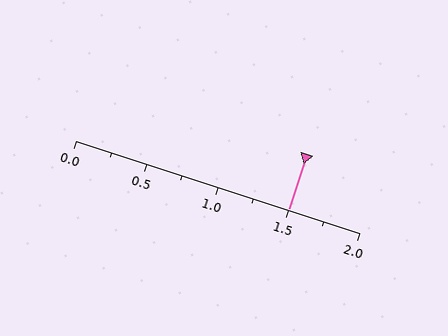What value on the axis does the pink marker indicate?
The marker indicates approximately 1.5.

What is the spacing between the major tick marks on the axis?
The major ticks are spaced 0.5 apart.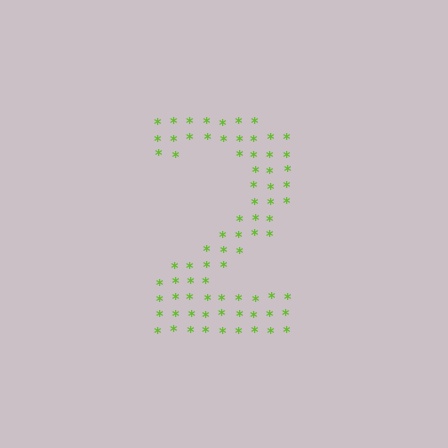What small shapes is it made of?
It is made of small asterisks.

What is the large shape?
The large shape is the digit 2.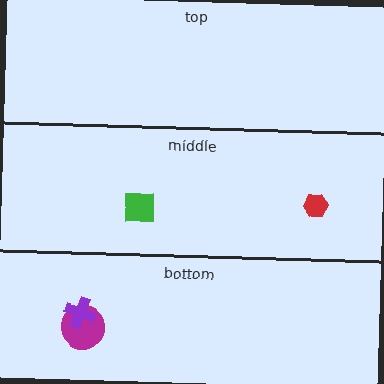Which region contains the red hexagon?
The middle region.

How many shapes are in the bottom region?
2.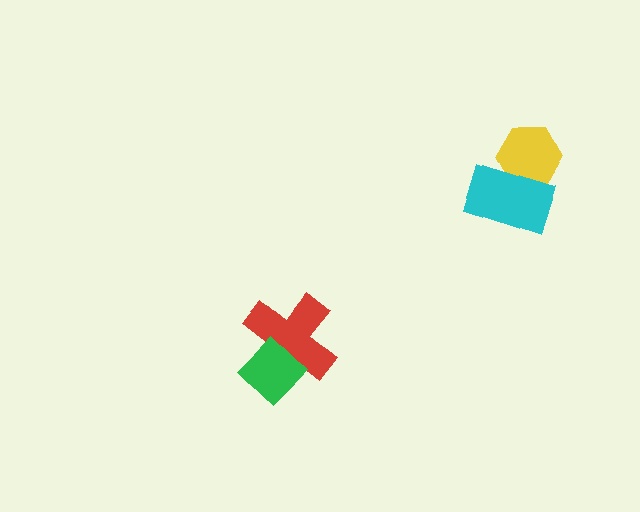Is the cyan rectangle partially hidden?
No, no other shape covers it.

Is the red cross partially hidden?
Yes, it is partially covered by another shape.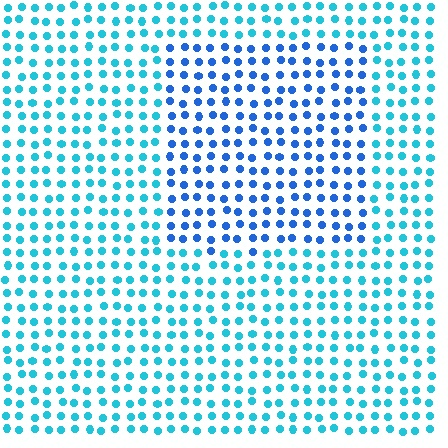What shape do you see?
I see a rectangle.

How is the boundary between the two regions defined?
The boundary is defined purely by a slight shift in hue (about 31 degrees). Spacing, size, and orientation are identical on both sides.